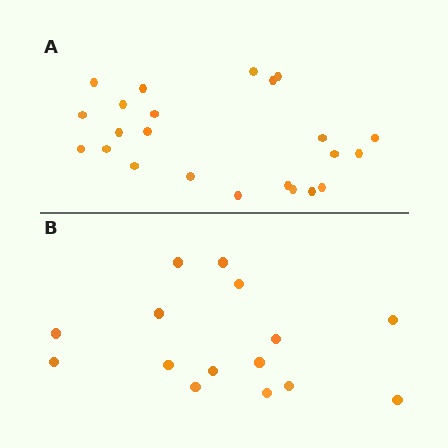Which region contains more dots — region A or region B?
Region A (the top region) has more dots.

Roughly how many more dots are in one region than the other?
Region A has roughly 8 or so more dots than region B.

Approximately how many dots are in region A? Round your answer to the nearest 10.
About 20 dots. (The exact count is 23, which rounds to 20.)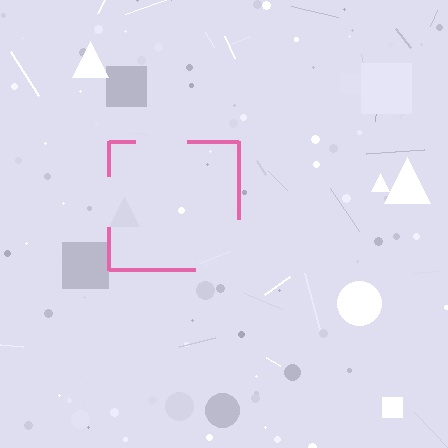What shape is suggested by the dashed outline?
The dashed outline suggests a square.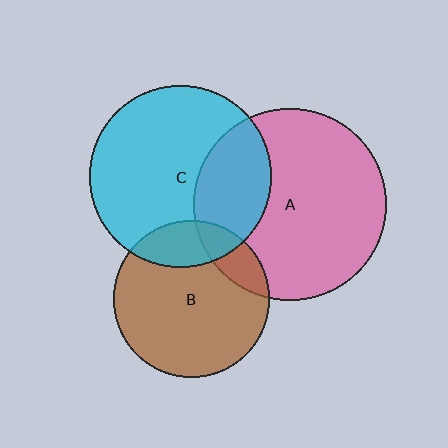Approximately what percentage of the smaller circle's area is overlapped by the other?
Approximately 15%.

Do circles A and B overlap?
Yes.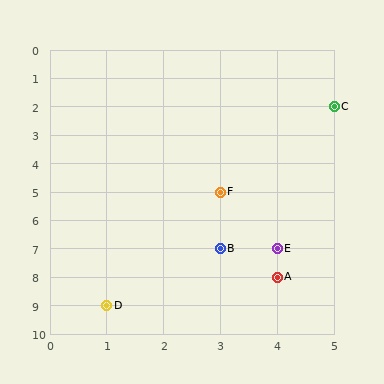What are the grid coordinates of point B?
Point B is at grid coordinates (3, 7).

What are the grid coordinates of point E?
Point E is at grid coordinates (4, 7).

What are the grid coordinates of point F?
Point F is at grid coordinates (3, 5).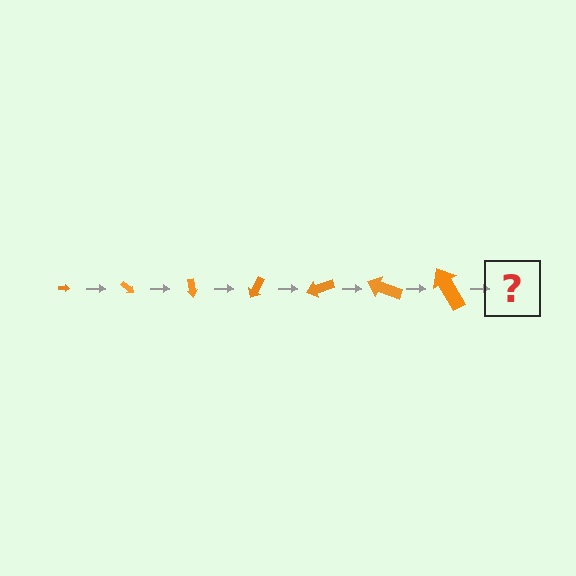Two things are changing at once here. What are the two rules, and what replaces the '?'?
The two rules are that the arrow grows larger each step and it rotates 40 degrees each step. The '?' should be an arrow, larger than the previous one and rotated 280 degrees from the start.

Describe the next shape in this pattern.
It should be an arrow, larger than the previous one and rotated 280 degrees from the start.